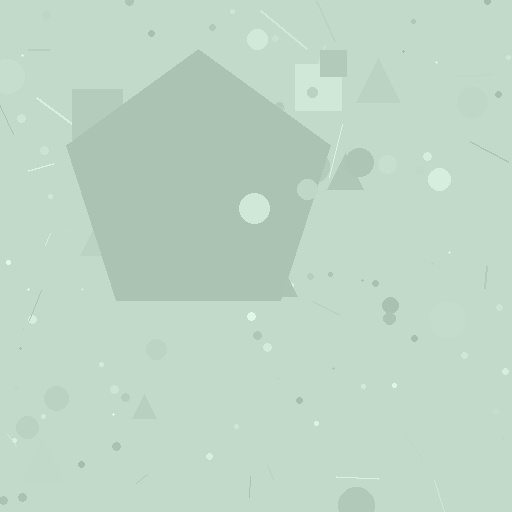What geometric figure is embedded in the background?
A pentagon is embedded in the background.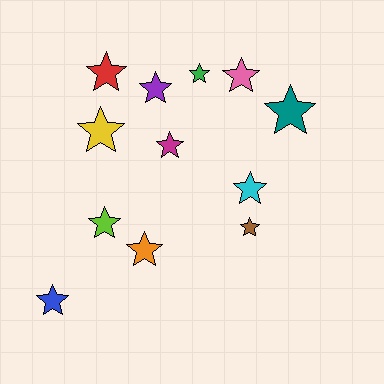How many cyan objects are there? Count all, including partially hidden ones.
There is 1 cyan object.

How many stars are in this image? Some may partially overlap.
There are 12 stars.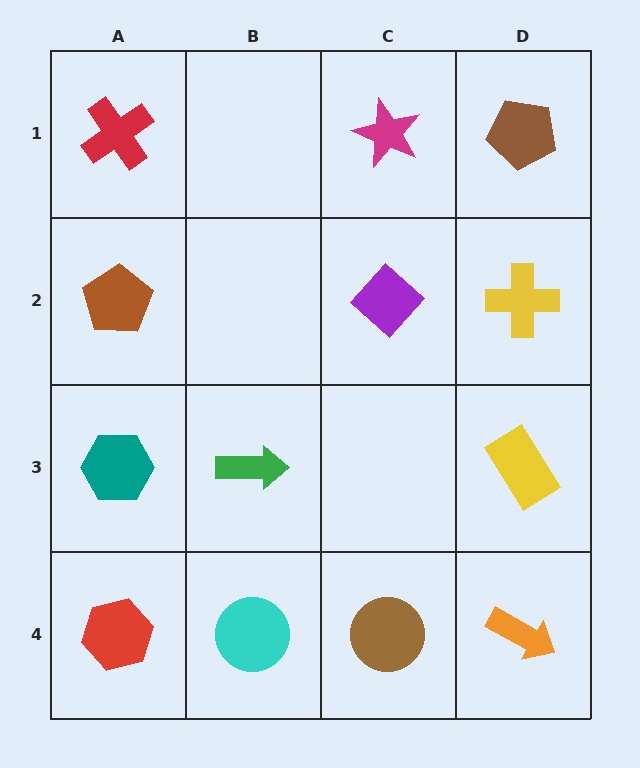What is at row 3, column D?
A yellow rectangle.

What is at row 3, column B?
A green arrow.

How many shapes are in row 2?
3 shapes.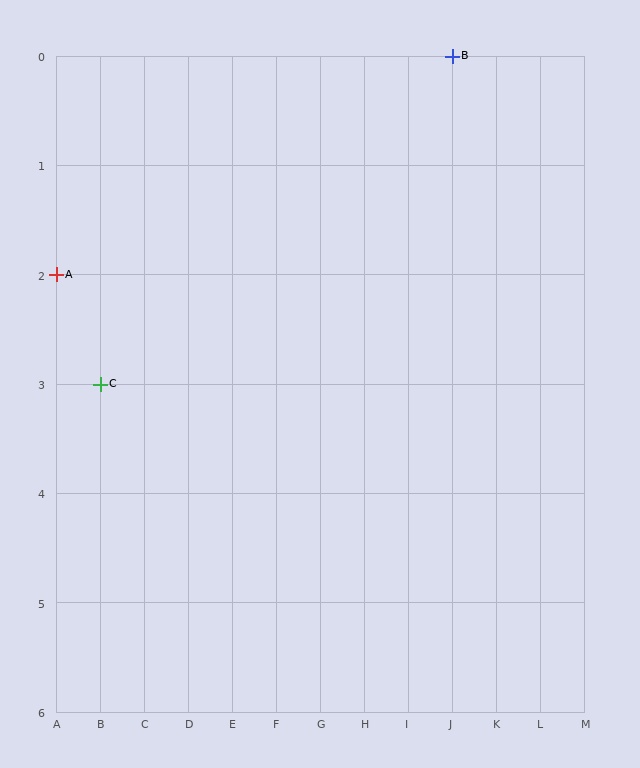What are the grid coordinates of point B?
Point B is at grid coordinates (J, 0).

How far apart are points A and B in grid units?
Points A and B are 9 columns and 2 rows apart (about 9.2 grid units diagonally).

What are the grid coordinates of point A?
Point A is at grid coordinates (A, 2).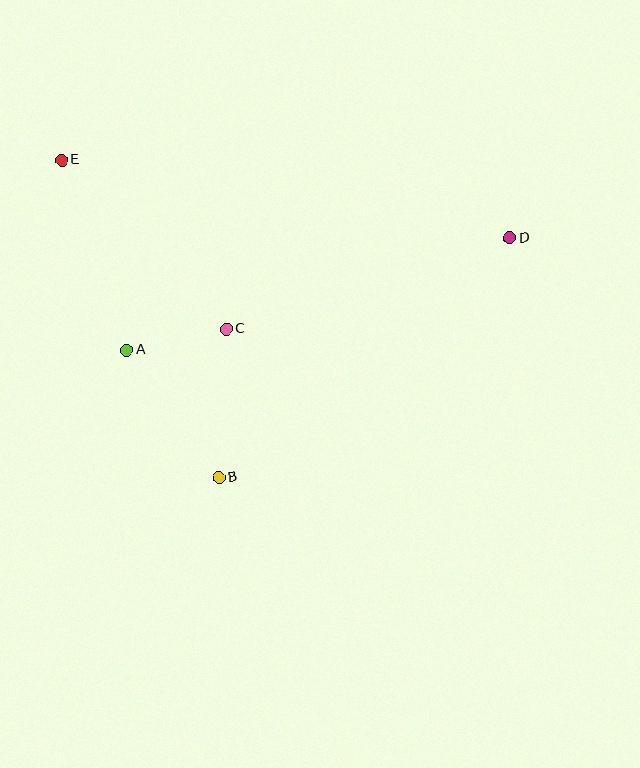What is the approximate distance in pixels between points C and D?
The distance between C and D is approximately 297 pixels.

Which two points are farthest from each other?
Points D and E are farthest from each other.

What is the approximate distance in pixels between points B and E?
The distance between B and E is approximately 354 pixels.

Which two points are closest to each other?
Points A and C are closest to each other.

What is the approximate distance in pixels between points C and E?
The distance between C and E is approximately 236 pixels.